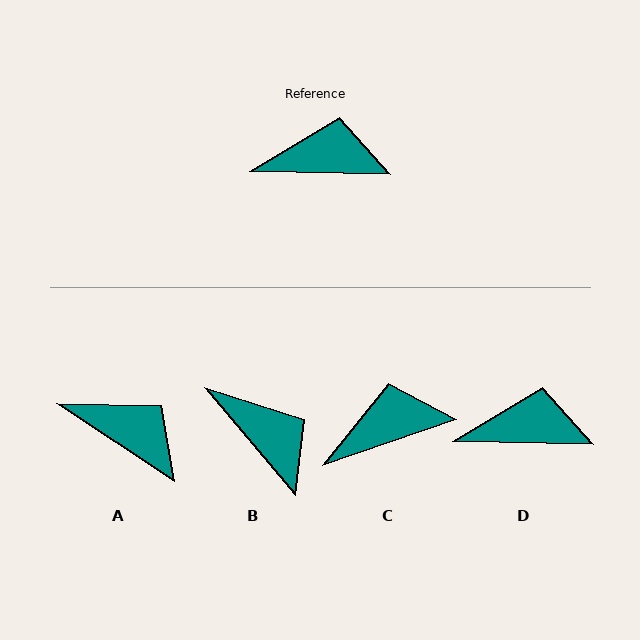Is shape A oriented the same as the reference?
No, it is off by about 33 degrees.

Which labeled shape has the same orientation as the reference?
D.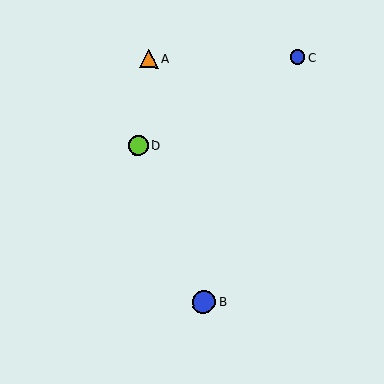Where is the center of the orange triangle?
The center of the orange triangle is at (149, 59).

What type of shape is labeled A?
Shape A is an orange triangle.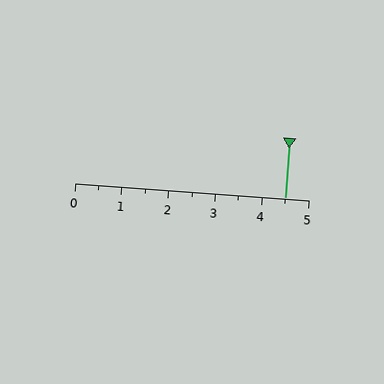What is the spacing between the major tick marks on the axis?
The major ticks are spaced 1 apart.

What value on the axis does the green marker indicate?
The marker indicates approximately 4.5.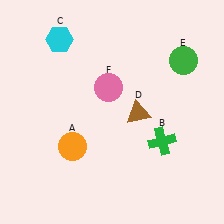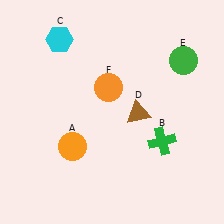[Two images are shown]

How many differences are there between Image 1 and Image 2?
There is 1 difference between the two images.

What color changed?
The circle (F) changed from pink in Image 1 to orange in Image 2.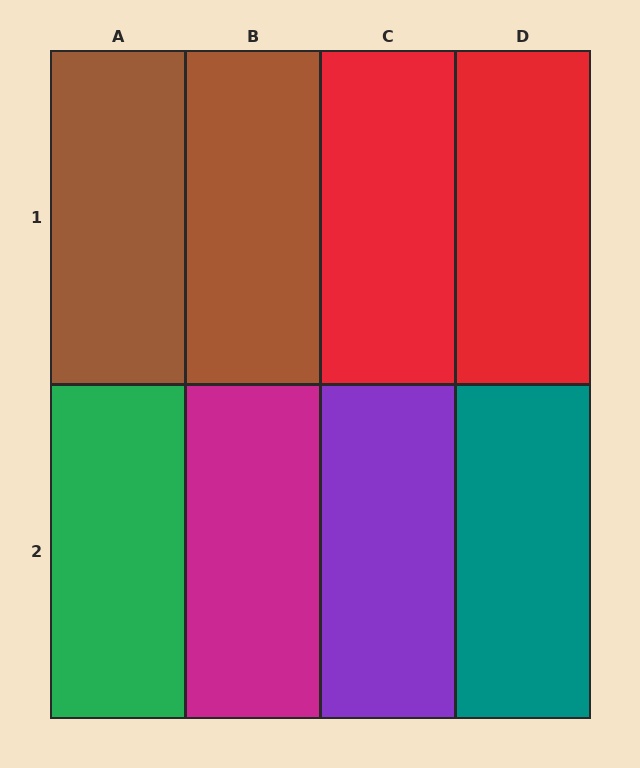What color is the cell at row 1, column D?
Red.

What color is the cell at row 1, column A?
Brown.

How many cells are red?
2 cells are red.